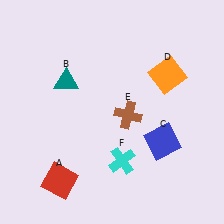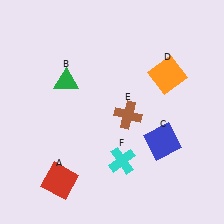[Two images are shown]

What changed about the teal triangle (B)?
In Image 1, B is teal. In Image 2, it changed to green.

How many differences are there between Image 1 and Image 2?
There is 1 difference between the two images.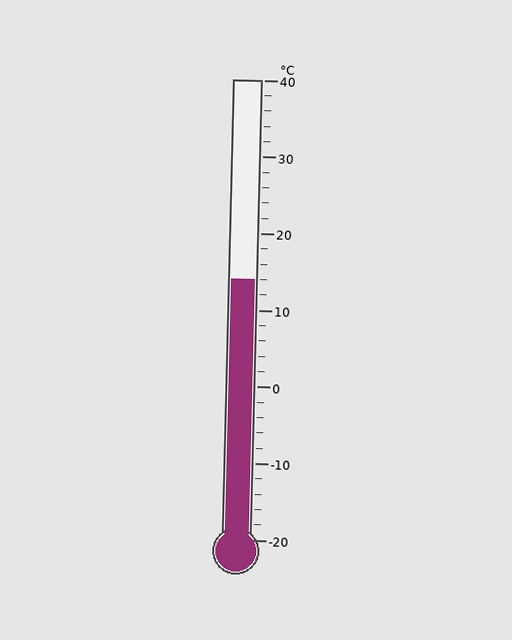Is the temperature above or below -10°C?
The temperature is above -10°C.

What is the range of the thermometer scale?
The thermometer scale ranges from -20°C to 40°C.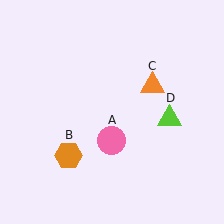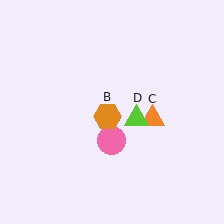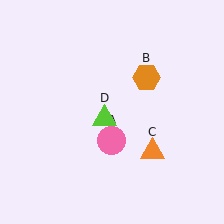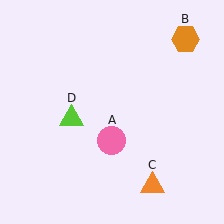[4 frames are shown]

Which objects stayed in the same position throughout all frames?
Pink circle (object A) remained stationary.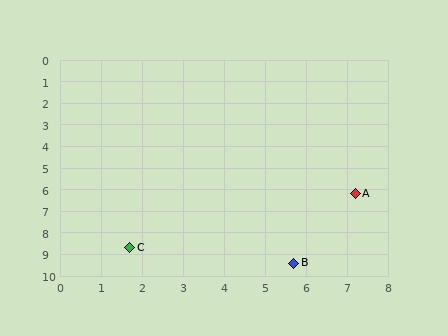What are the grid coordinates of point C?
Point C is at approximately (1.7, 8.7).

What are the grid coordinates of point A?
Point A is at approximately (7.2, 6.2).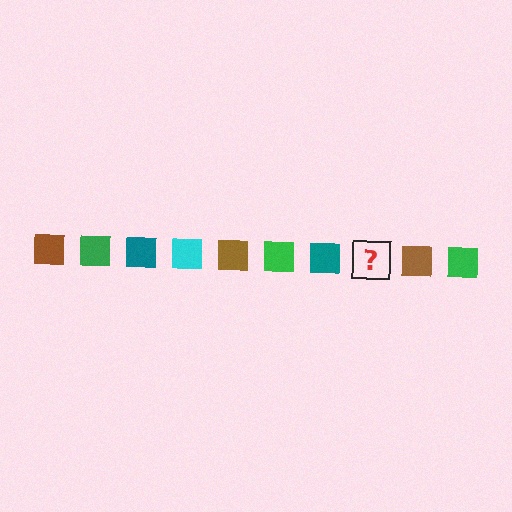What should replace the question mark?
The question mark should be replaced with a cyan square.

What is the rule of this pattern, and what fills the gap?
The rule is that the pattern cycles through brown, green, teal, cyan squares. The gap should be filled with a cyan square.